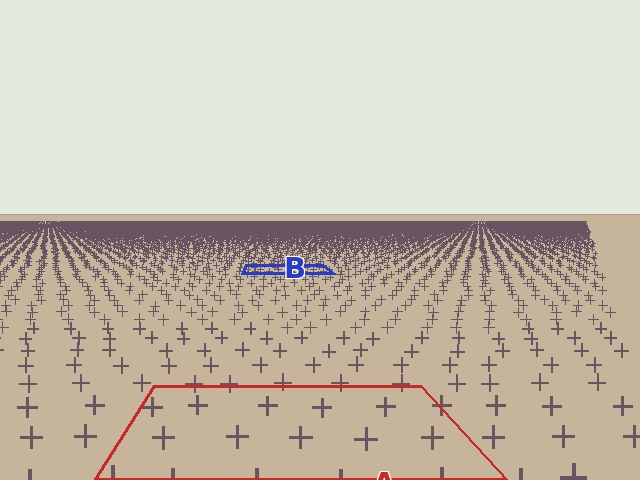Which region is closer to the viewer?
Region A is closer. The texture elements there are larger and more spread out.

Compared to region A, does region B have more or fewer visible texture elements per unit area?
Region B has more texture elements per unit area — they are packed more densely because it is farther away.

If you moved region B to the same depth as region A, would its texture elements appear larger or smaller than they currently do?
They would appear larger. At a closer depth, the same texture elements are projected at a bigger on-screen size.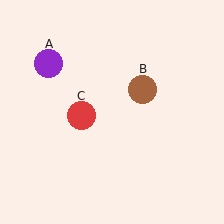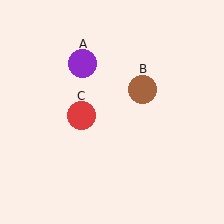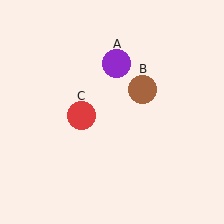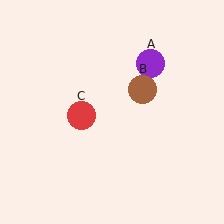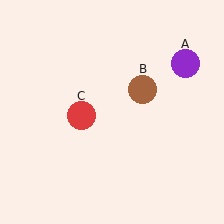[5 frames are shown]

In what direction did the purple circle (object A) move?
The purple circle (object A) moved right.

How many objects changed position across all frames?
1 object changed position: purple circle (object A).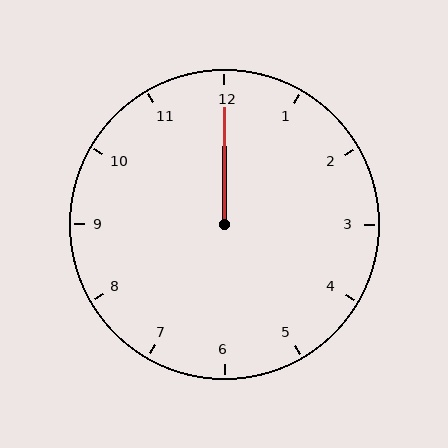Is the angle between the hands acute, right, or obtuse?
It is acute.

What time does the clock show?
12:00.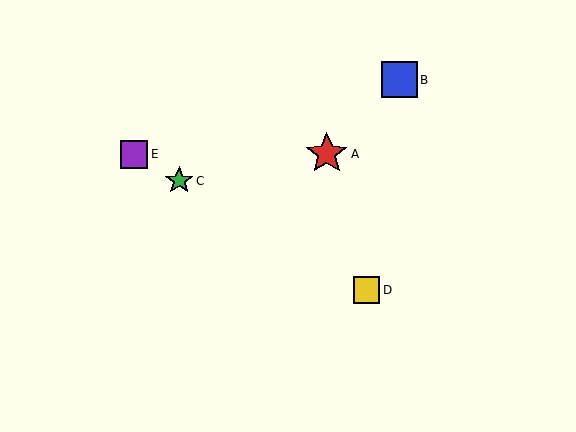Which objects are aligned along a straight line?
Objects C, D, E are aligned along a straight line.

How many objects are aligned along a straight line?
3 objects (C, D, E) are aligned along a straight line.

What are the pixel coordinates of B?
Object B is at (399, 80).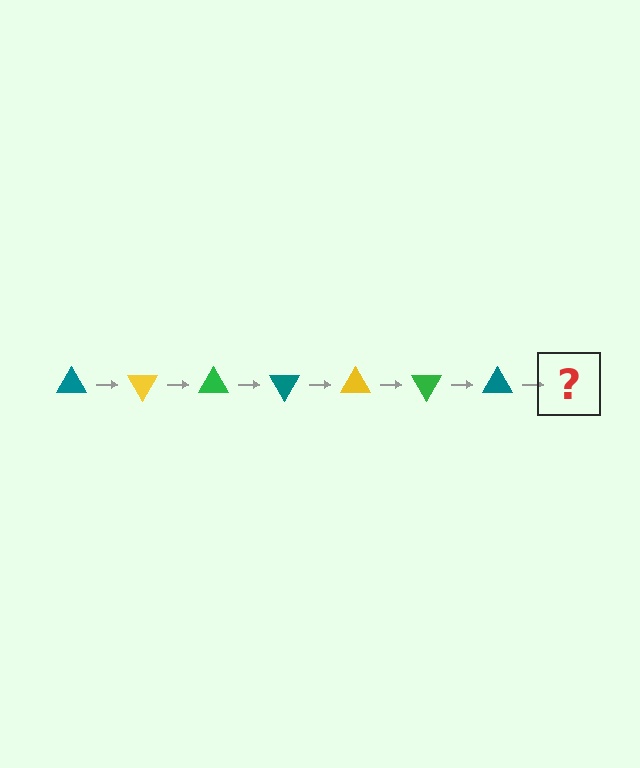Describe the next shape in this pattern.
It should be a yellow triangle, rotated 420 degrees from the start.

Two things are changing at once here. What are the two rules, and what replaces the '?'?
The two rules are that it rotates 60 degrees each step and the color cycles through teal, yellow, and green. The '?' should be a yellow triangle, rotated 420 degrees from the start.